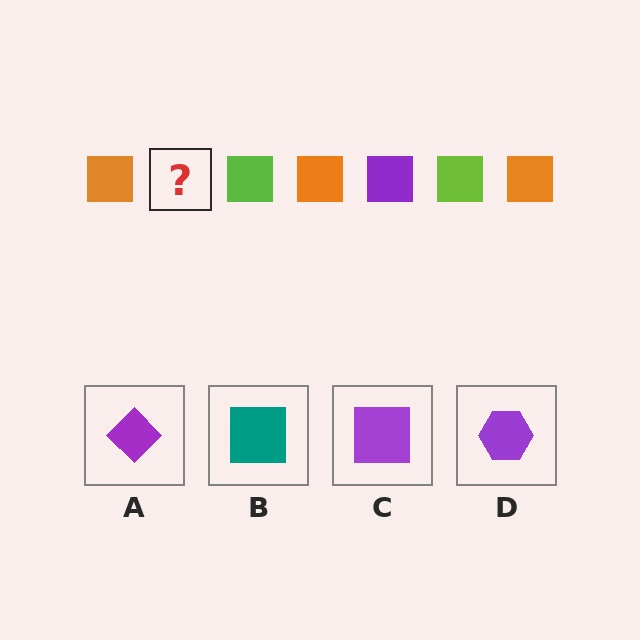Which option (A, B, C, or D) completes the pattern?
C.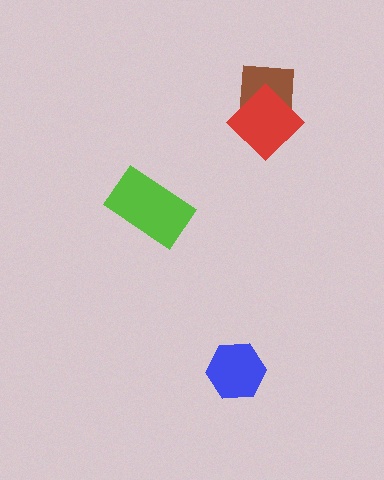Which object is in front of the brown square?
The red diamond is in front of the brown square.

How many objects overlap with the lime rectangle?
0 objects overlap with the lime rectangle.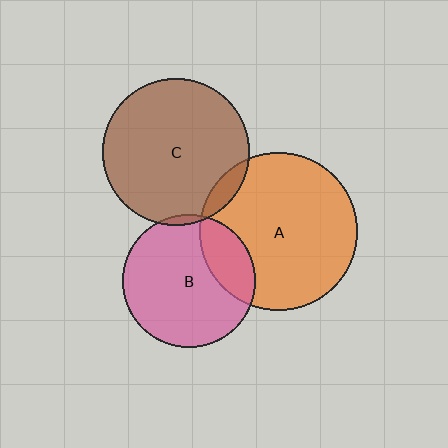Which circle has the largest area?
Circle A (orange).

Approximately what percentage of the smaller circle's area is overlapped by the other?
Approximately 20%.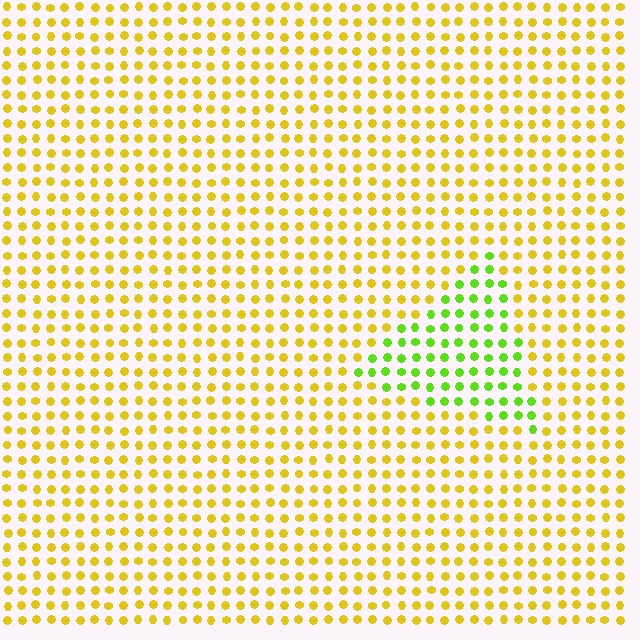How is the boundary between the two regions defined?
The boundary is defined purely by a slight shift in hue (about 48 degrees). Spacing, size, and orientation are identical on both sides.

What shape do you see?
I see a triangle.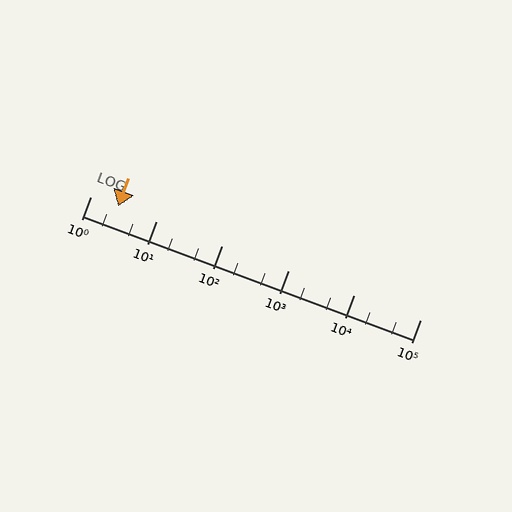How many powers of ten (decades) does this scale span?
The scale spans 5 decades, from 1 to 100000.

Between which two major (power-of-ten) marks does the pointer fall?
The pointer is between 1 and 10.